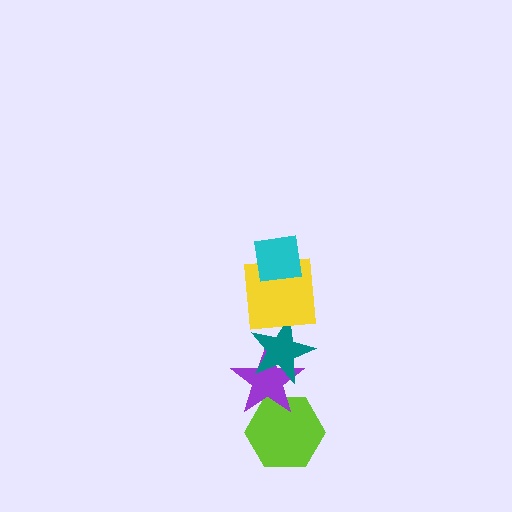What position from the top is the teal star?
The teal star is 3rd from the top.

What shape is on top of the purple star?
The teal star is on top of the purple star.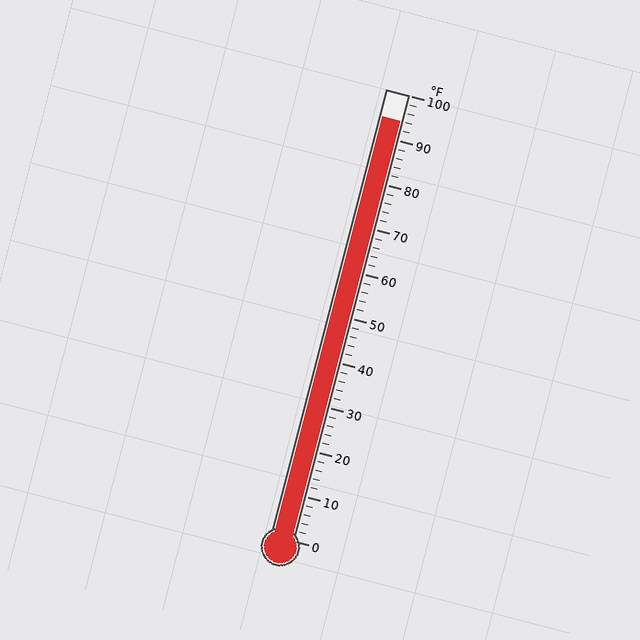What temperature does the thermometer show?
The thermometer shows approximately 94°F.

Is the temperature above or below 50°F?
The temperature is above 50°F.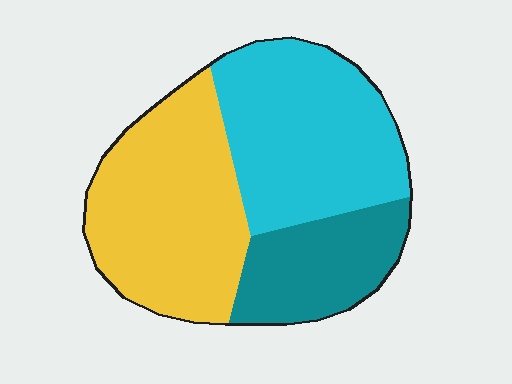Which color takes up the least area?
Teal, at roughly 20%.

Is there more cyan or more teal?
Cyan.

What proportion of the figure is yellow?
Yellow takes up about two fifths (2/5) of the figure.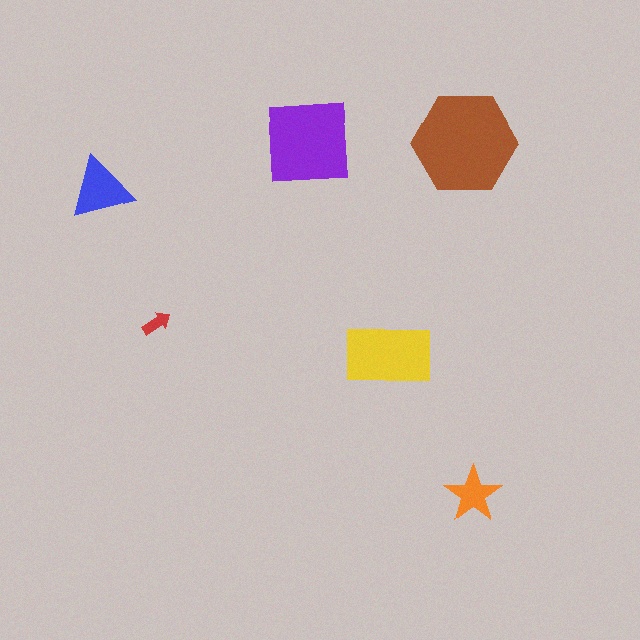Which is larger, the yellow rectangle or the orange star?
The yellow rectangle.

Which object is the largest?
The brown hexagon.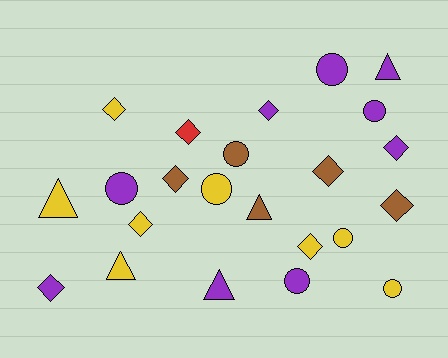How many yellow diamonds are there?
There are 3 yellow diamonds.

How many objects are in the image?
There are 23 objects.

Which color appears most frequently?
Purple, with 9 objects.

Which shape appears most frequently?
Diamond, with 10 objects.